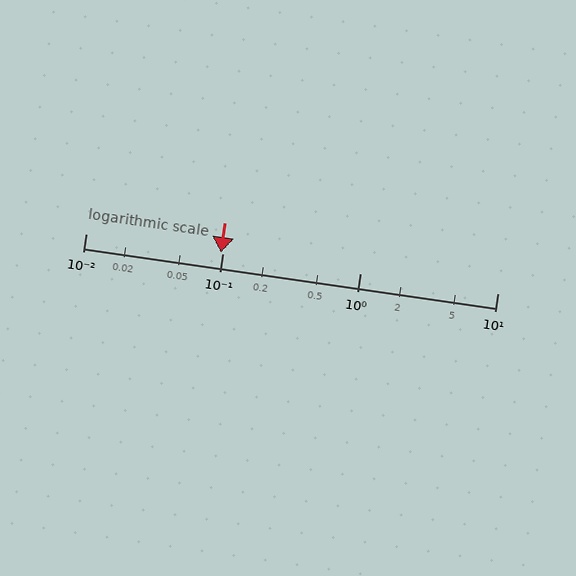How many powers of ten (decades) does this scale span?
The scale spans 3 decades, from 0.01 to 10.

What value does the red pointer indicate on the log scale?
The pointer indicates approximately 0.097.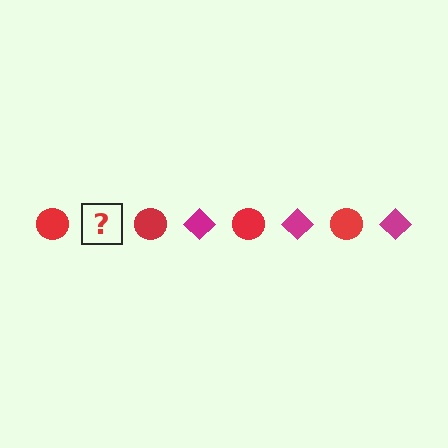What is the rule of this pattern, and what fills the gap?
The rule is that the pattern alternates between red circle and magenta diamond. The gap should be filled with a magenta diamond.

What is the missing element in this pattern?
The missing element is a magenta diamond.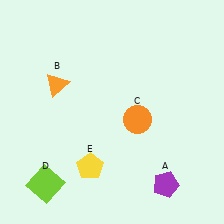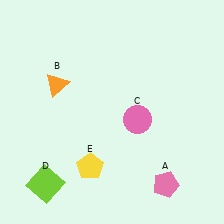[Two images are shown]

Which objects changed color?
A changed from purple to pink. C changed from orange to pink.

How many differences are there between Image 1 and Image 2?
There are 2 differences between the two images.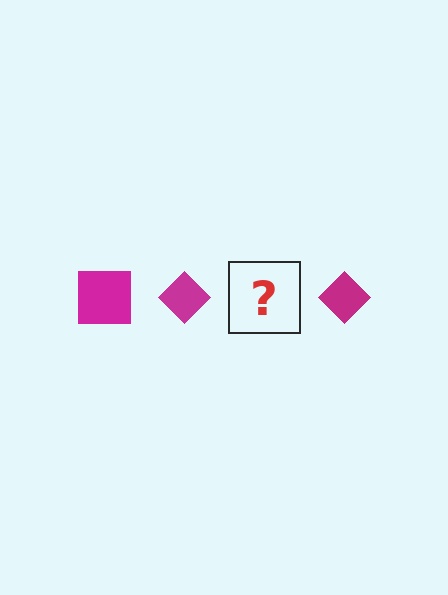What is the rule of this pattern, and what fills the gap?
The rule is that the pattern cycles through square, diamond shapes in magenta. The gap should be filled with a magenta square.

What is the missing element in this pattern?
The missing element is a magenta square.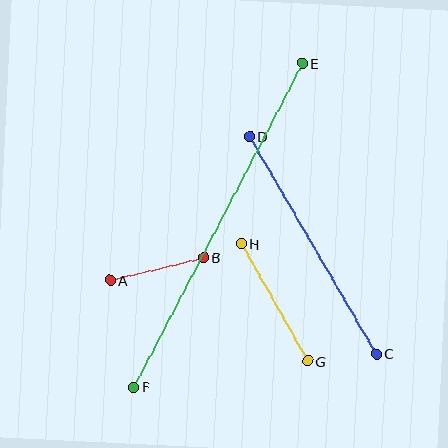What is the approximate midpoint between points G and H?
The midpoint is at approximately (274, 302) pixels.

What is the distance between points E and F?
The distance is approximately 365 pixels.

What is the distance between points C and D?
The distance is approximately 251 pixels.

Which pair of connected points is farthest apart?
Points E and F are farthest apart.